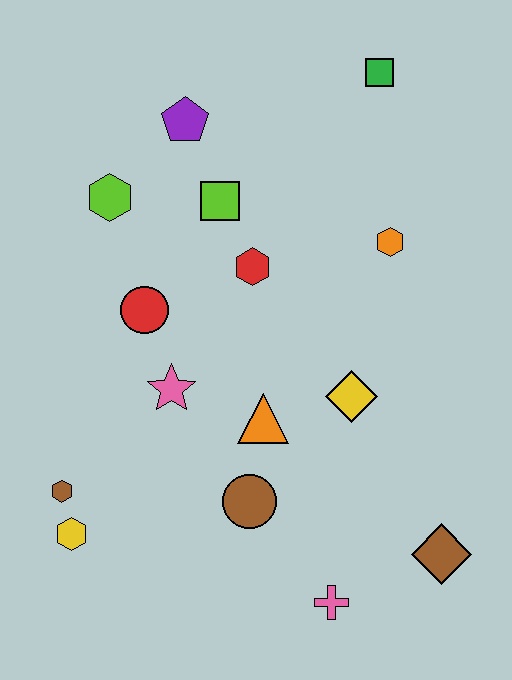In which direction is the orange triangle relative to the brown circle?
The orange triangle is above the brown circle.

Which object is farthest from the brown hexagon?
The green square is farthest from the brown hexagon.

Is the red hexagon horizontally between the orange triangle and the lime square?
Yes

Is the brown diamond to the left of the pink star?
No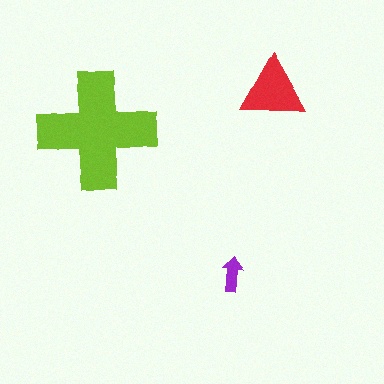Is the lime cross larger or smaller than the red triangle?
Larger.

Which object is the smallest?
The purple arrow.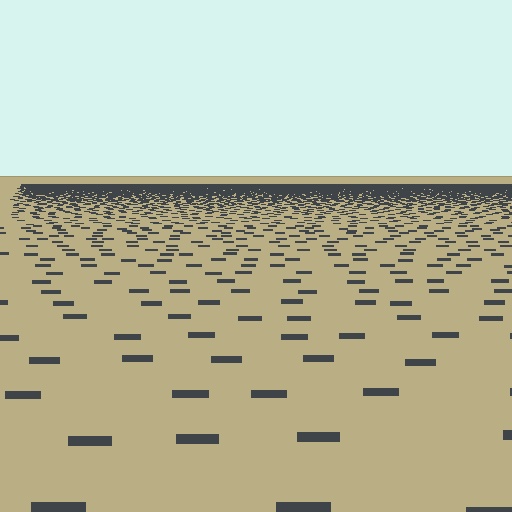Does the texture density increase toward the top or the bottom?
Density increases toward the top.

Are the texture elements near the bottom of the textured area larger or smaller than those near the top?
Larger. Near the bottom, elements are closer to the viewer and appear at a bigger on-screen size.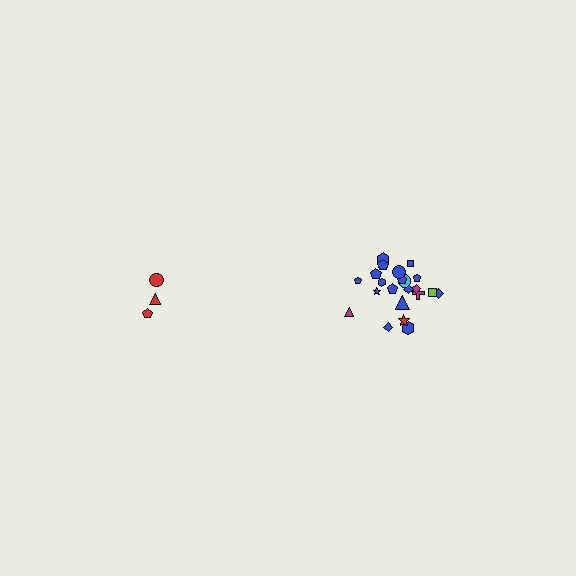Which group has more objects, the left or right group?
The right group.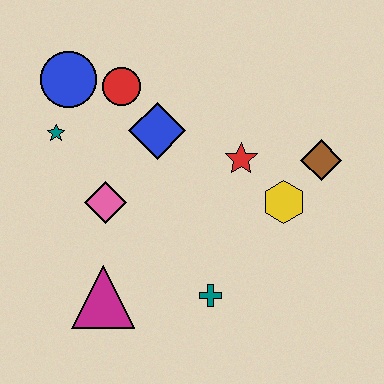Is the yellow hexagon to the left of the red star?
No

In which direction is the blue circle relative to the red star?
The blue circle is to the left of the red star.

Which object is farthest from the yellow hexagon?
The blue circle is farthest from the yellow hexagon.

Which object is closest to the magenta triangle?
The pink diamond is closest to the magenta triangle.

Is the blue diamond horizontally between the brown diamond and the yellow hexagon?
No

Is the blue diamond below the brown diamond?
No